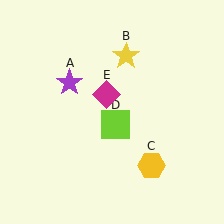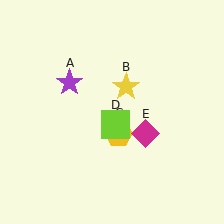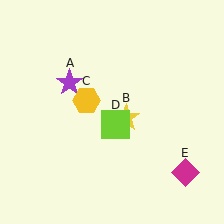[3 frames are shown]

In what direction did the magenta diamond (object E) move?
The magenta diamond (object E) moved down and to the right.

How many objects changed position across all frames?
3 objects changed position: yellow star (object B), yellow hexagon (object C), magenta diamond (object E).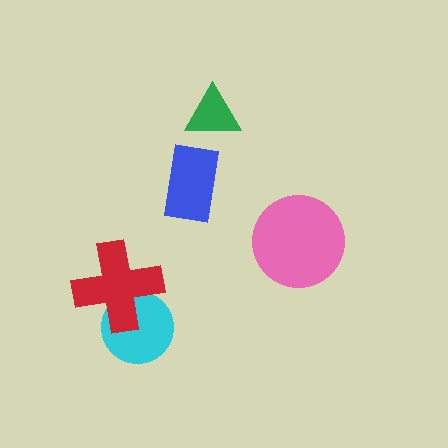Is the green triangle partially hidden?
No, no other shape covers it.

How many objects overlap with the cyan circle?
1 object overlaps with the cyan circle.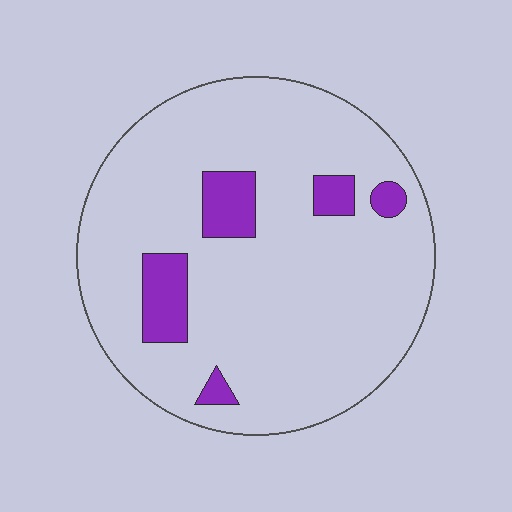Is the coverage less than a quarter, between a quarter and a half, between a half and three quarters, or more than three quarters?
Less than a quarter.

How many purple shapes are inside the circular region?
5.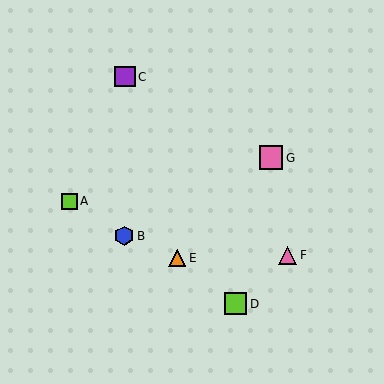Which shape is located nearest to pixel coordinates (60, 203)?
The lime square (labeled A) at (69, 201) is nearest to that location.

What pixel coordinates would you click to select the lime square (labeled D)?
Click at (236, 304) to select the lime square D.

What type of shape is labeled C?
Shape C is a purple square.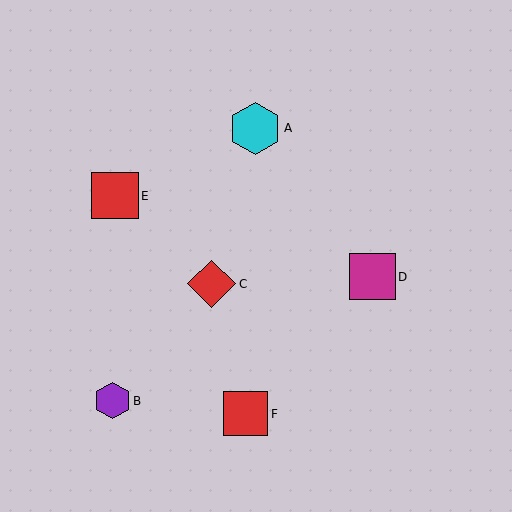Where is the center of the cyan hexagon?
The center of the cyan hexagon is at (255, 128).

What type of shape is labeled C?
Shape C is a red diamond.